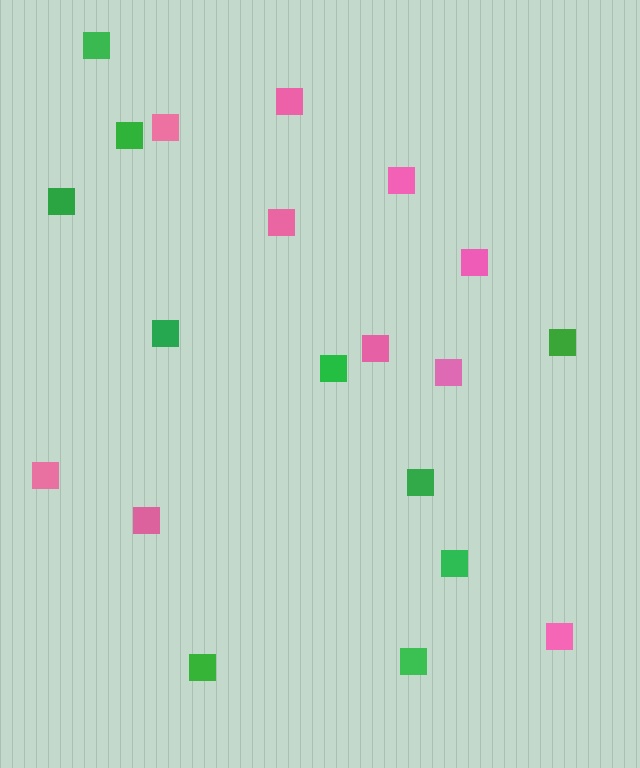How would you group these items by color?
There are 2 groups: one group of green squares (10) and one group of pink squares (10).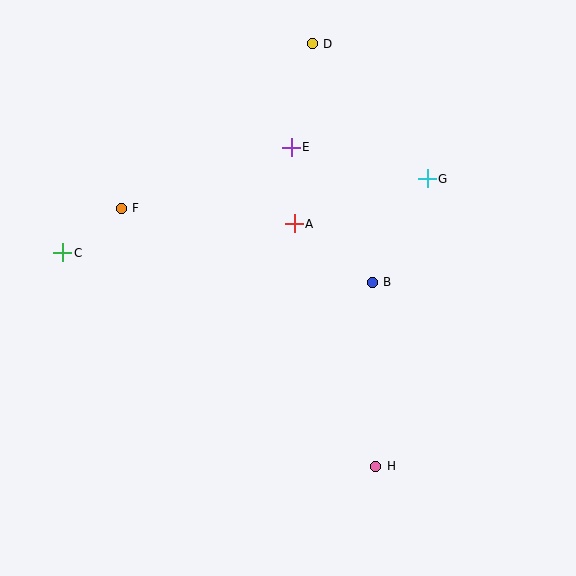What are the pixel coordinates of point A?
Point A is at (294, 224).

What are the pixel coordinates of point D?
Point D is at (312, 44).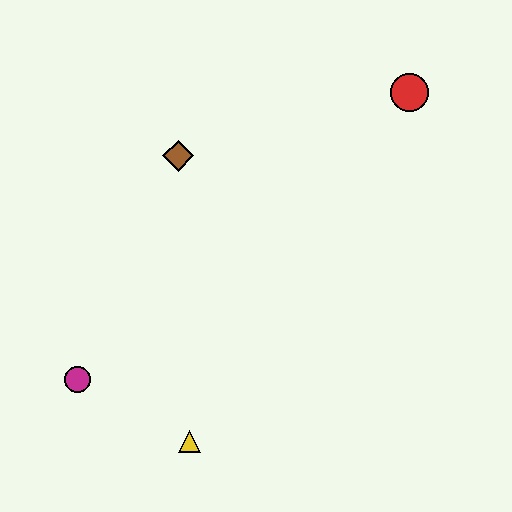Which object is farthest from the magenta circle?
The red circle is farthest from the magenta circle.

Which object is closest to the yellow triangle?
The magenta circle is closest to the yellow triangle.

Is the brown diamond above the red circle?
No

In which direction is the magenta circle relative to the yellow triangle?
The magenta circle is to the left of the yellow triangle.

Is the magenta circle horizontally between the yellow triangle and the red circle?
No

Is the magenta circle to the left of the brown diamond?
Yes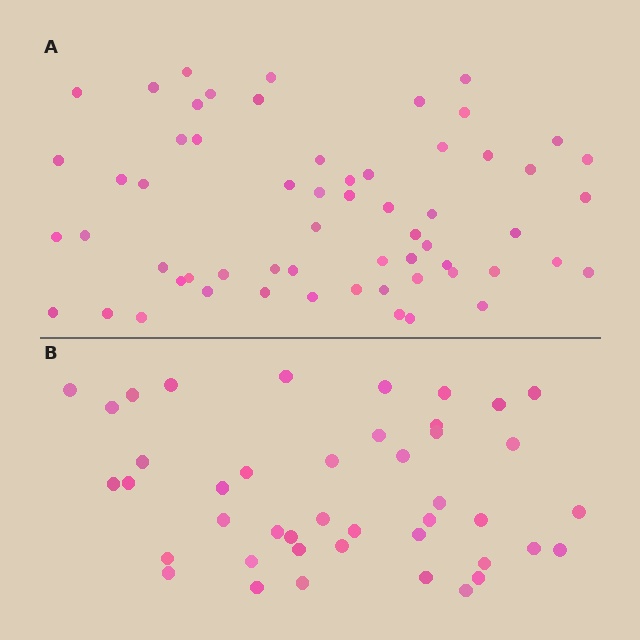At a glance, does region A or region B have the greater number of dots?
Region A (the top region) has more dots.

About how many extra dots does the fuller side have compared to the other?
Region A has approximately 15 more dots than region B.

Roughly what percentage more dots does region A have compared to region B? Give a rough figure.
About 40% more.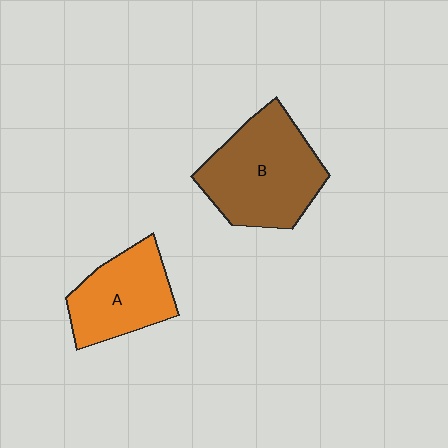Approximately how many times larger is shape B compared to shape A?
Approximately 1.4 times.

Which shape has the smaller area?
Shape A (orange).